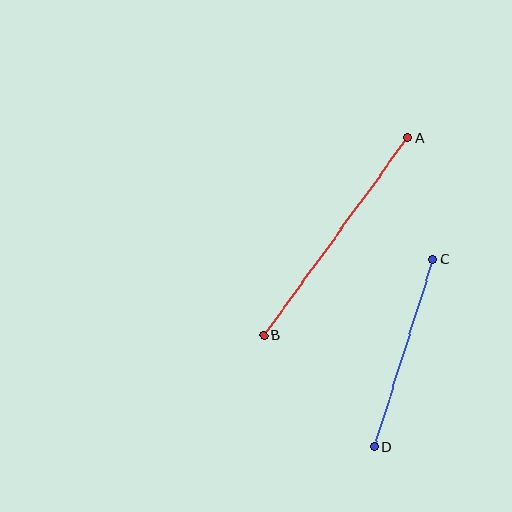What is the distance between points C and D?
The distance is approximately 196 pixels.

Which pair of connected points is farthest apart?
Points A and B are farthest apart.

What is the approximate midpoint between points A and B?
The midpoint is at approximately (336, 237) pixels.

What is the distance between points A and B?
The distance is approximately 244 pixels.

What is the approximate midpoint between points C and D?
The midpoint is at approximately (403, 353) pixels.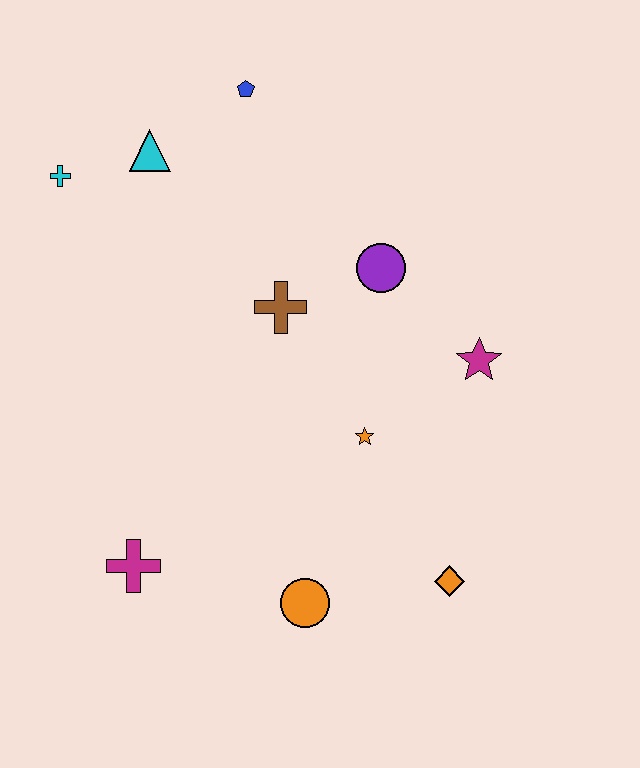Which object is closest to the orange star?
The magenta star is closest to the orange star.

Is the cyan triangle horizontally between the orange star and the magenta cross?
Yes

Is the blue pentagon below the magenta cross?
No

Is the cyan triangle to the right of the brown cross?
No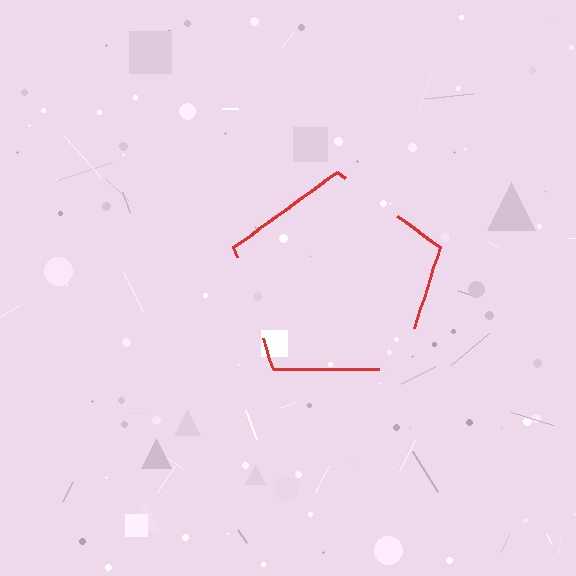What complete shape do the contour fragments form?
The contour fragments form a pentagon.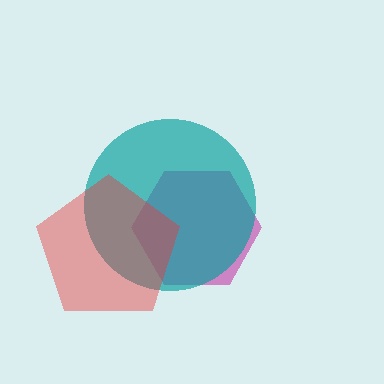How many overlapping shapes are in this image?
There are 3 overlapping shapes in the image.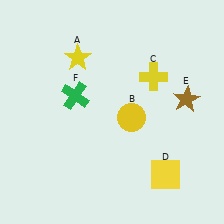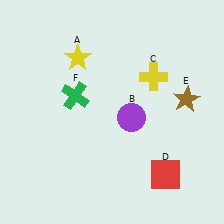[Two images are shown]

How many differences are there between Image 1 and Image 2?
There are 2 differences between the two images.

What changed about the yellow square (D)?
In Image 1, D is yellow. In Image 2, it changed to red.